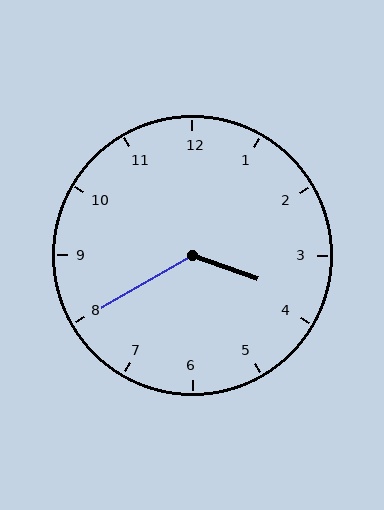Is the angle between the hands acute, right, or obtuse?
It is obtuse.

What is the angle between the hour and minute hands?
Approximately 130 degrees.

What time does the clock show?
3:40.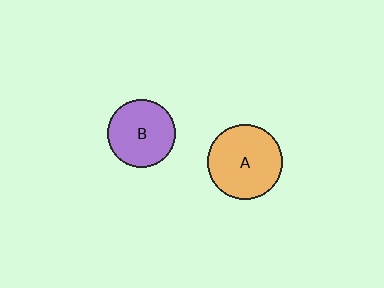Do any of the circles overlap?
No, none of the circles overlap.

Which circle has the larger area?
Circle A (orange).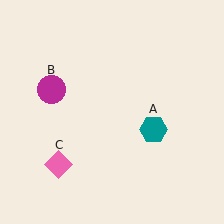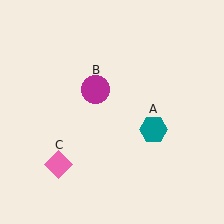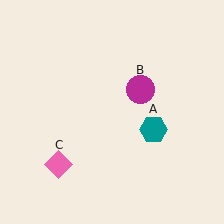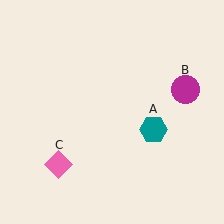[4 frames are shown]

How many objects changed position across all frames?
1 object changed position: magenta circle (object B).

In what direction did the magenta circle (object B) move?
The magenta circle (object B) moved right.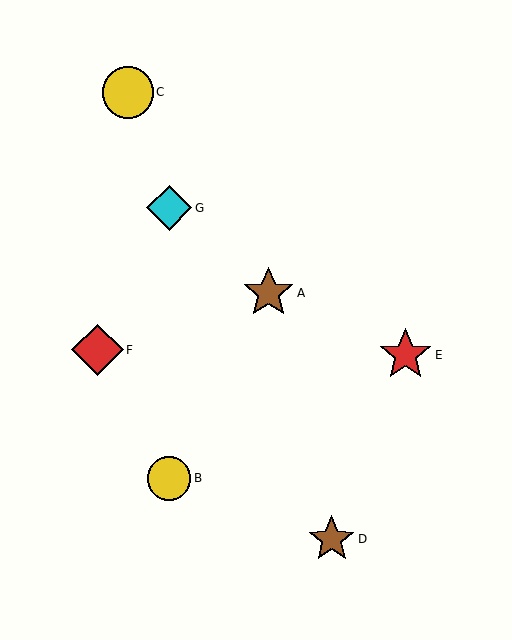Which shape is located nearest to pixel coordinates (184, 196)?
The cyan diamond (labeled G) at (169, 208) is nearest to that location.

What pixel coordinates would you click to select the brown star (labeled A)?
Click at (269, 293) to select the brown star A.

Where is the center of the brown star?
The center of the brown star is at (332, 539).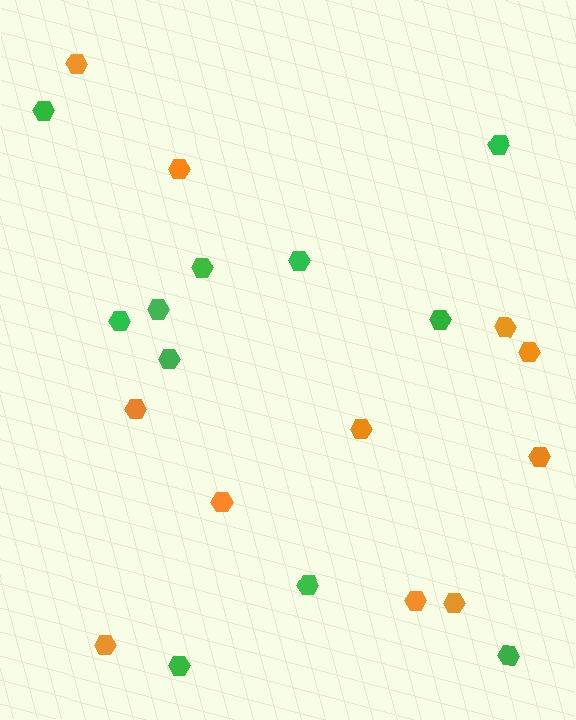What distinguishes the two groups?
There are 2 groups: one group of orange hexagons (11) and one group of green hexagons (11).